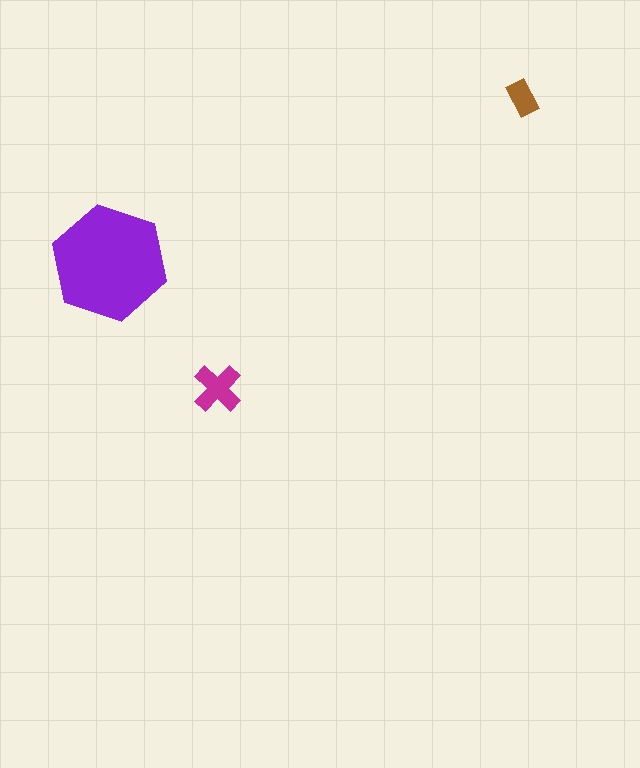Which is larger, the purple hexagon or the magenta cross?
The purple hexagon.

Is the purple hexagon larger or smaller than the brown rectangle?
Larger.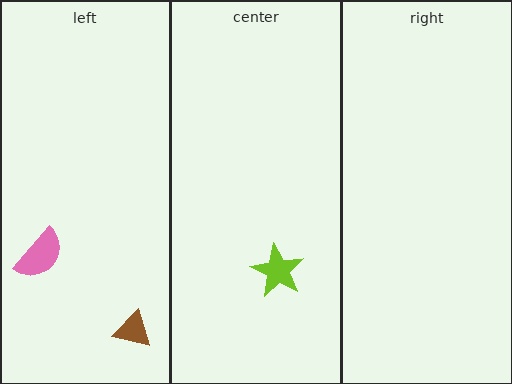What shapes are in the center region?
The lime star.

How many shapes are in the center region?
1.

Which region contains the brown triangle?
The left region.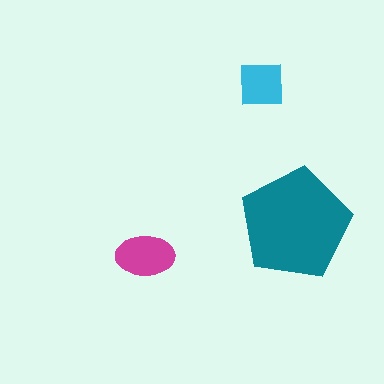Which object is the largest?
The teal pentagon.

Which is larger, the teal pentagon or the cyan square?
The teal pentagon.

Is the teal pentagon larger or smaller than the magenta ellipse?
Larger.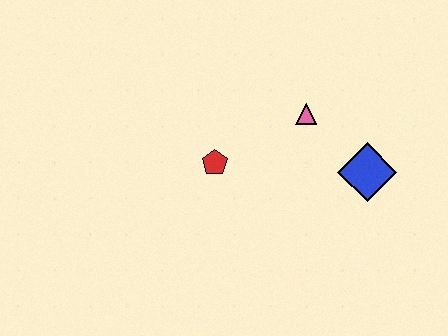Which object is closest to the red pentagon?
The pink triangle is closest to the red pentagon.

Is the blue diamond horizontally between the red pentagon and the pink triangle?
No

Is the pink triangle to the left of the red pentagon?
No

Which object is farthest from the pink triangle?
The red pentagon is farthest from the pink triangle.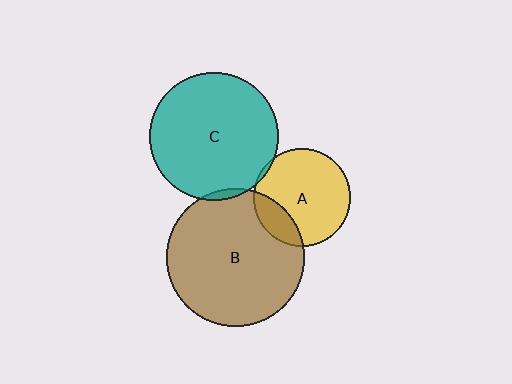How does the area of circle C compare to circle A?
Approximately 1.7 times.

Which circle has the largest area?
Circle B (brown).